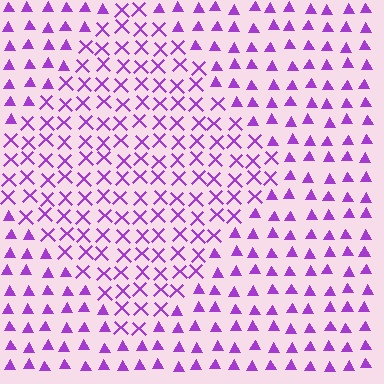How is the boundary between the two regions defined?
The boundary is defined by a change in element shape: X marks inside vs. triangles outside. All elements share the same color and spacing.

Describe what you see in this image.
The image is filled with small purple elements arranged in a uniform grid. A diamond-shaped region contains X marks, while the surrounding area contains triangles. The boundary is defined purely by the change in element shape.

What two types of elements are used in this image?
The image uses X marks inside the diamond region and triangles outside it.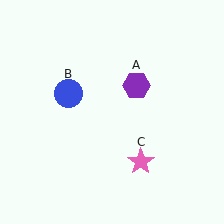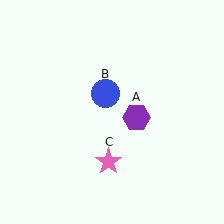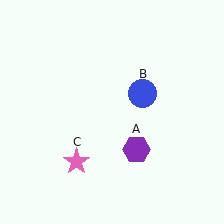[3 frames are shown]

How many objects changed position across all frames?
3 objects changed position: purple hexagon (object A), blue circle (object B), pink star (object C).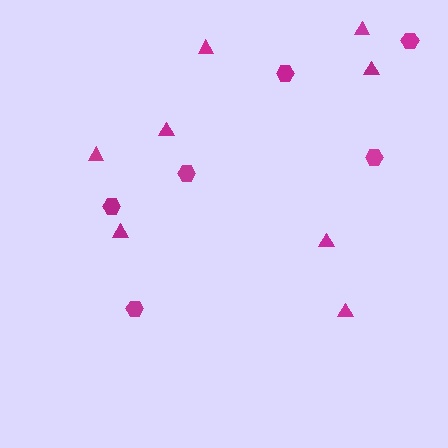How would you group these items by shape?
There are 2 groups: one group of triangles (8) and one group of hexagons (6).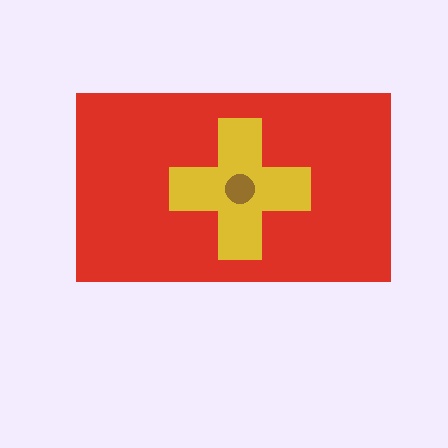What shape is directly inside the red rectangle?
The yellow cross.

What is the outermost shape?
The red rectangle.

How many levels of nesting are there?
3.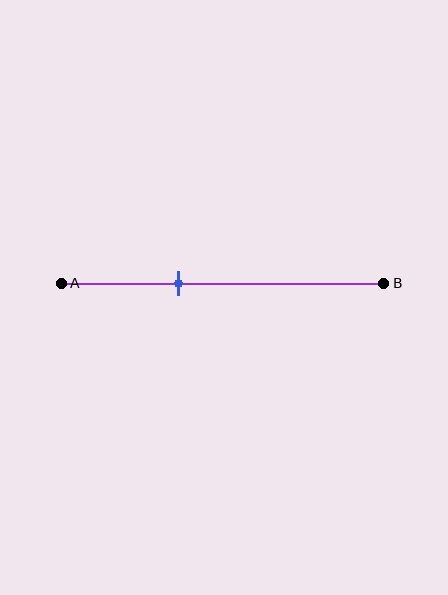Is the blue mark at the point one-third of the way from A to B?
Yes, the mark is approximately at the one-third point.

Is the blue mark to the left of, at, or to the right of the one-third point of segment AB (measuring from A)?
The blue mark is approximately at the one-third point of segment AB.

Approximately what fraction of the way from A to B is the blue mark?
The blue mark is approximately 35% of the way from A to B.